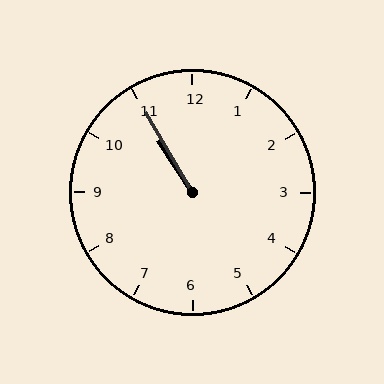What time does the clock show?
10:55.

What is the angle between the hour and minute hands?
Approximately 2 degrees.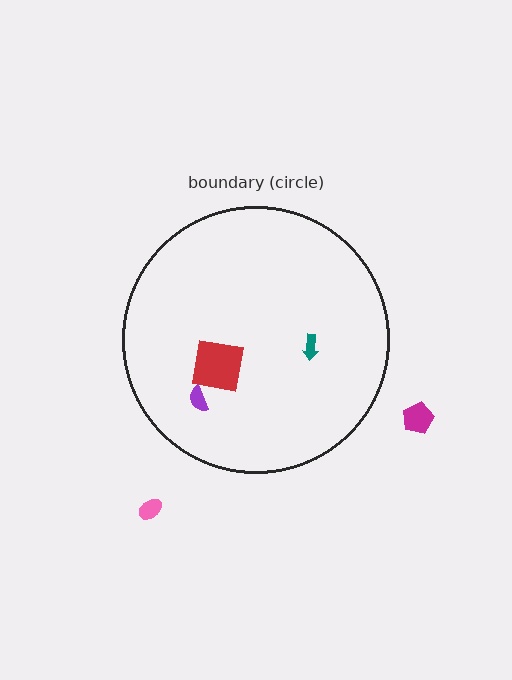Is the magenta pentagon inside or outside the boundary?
Outside.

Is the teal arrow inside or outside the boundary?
Inside.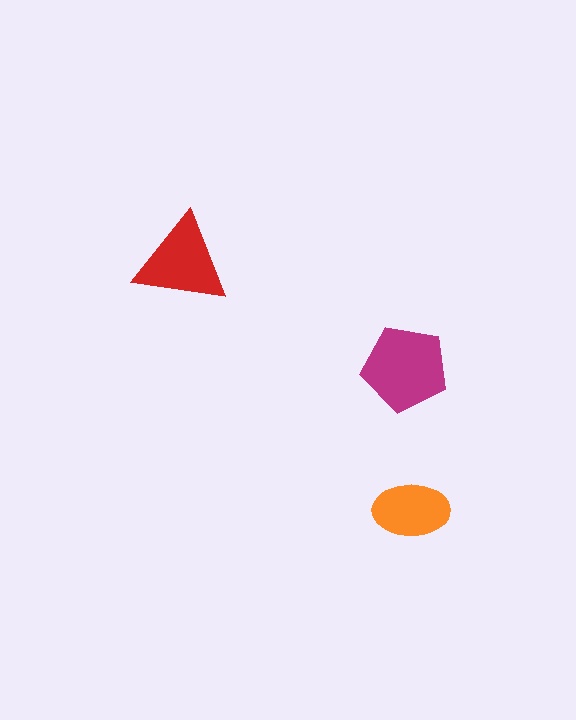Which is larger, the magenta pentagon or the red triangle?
The magenta pentagon.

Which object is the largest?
The magenta pentagon.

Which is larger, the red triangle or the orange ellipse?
The red triangle.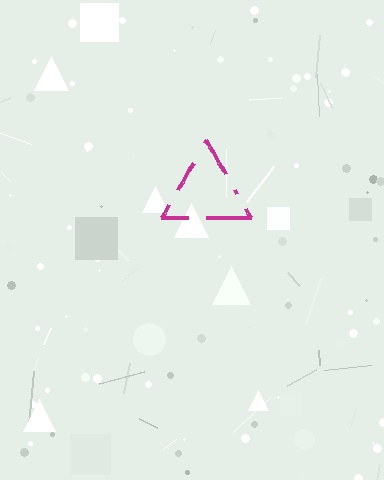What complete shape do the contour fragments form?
The contour fragments form a triangle.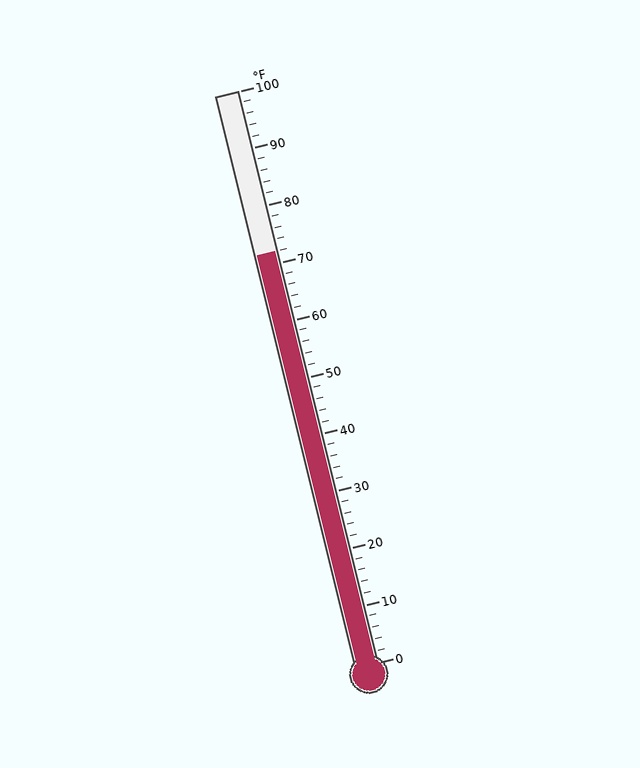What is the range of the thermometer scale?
The thermometer scale ranges from 0°F to 100°F.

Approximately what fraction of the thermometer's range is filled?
The thermometer is filled to approximately 70% of its range.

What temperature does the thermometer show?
The thermometer shows approximately 72°F.